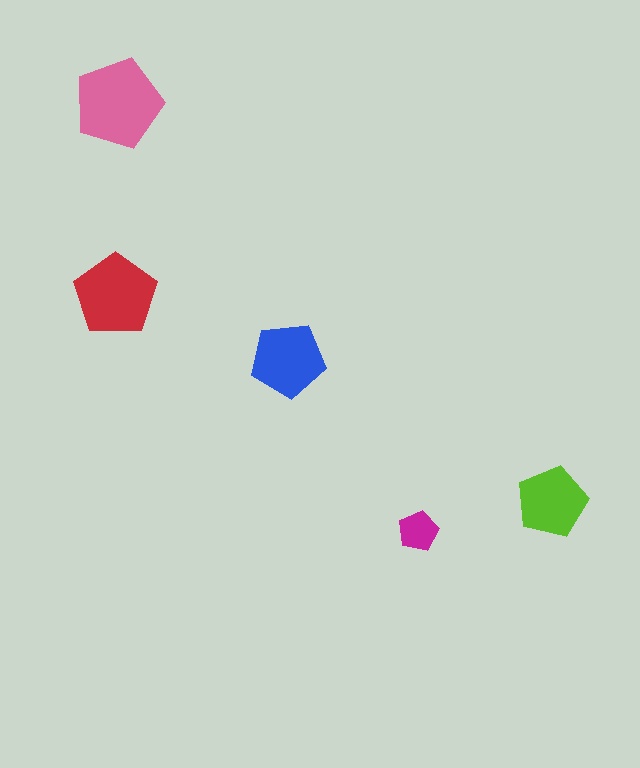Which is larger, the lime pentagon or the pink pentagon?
The pink one.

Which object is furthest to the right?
The lime pentagon is rightmost.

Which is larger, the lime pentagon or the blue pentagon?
The blue one.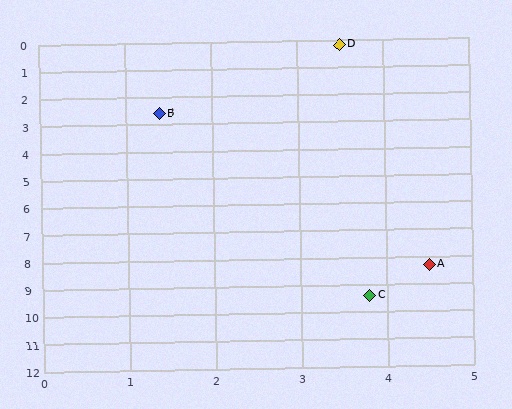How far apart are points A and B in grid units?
Points A and B are about 6.5 grid units apart.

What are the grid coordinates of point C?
Point C is at approximately (3.8, 9.4).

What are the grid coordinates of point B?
Point B is at approximately (1.4, 2.6).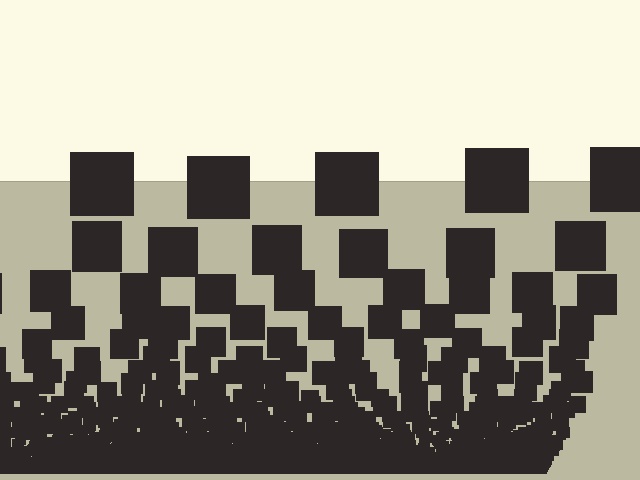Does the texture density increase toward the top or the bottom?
Density increases toward the bottom.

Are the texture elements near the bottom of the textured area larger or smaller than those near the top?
Smaller. The gradient is inverted — elements near the bottom are smaller and denser.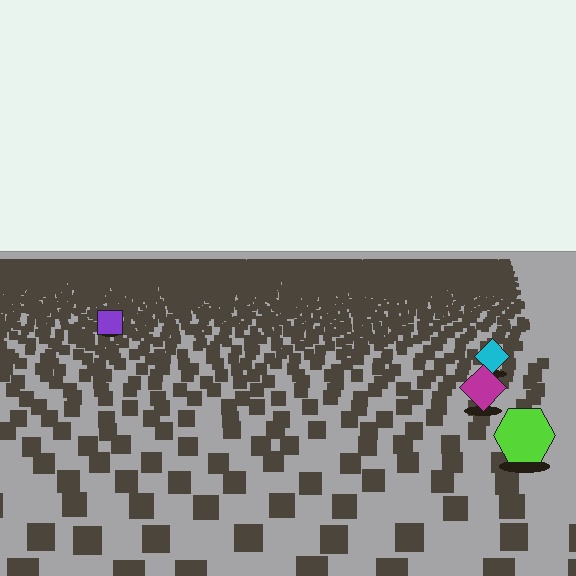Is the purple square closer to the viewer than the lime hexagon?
No. The lime hexagon is closer — you can tell from the texture gradient: the ground texture is coarser near it.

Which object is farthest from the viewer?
The purple square is farthest from the viewer. It appears smaller and the ground texture around it is denser.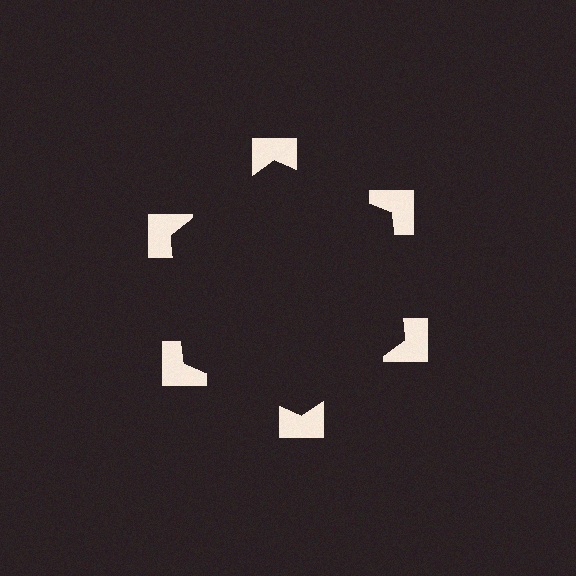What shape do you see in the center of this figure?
An illusory hexagon — its edges are inferred from the aligned wedge cuts in the notched squares, not physically drawn.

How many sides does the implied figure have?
6 sides.